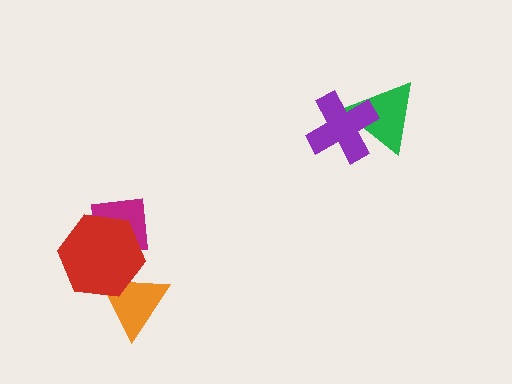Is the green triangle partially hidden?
Yes, it is partially covered by another shape.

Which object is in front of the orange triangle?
The red hexagon is in front of the orange triangle.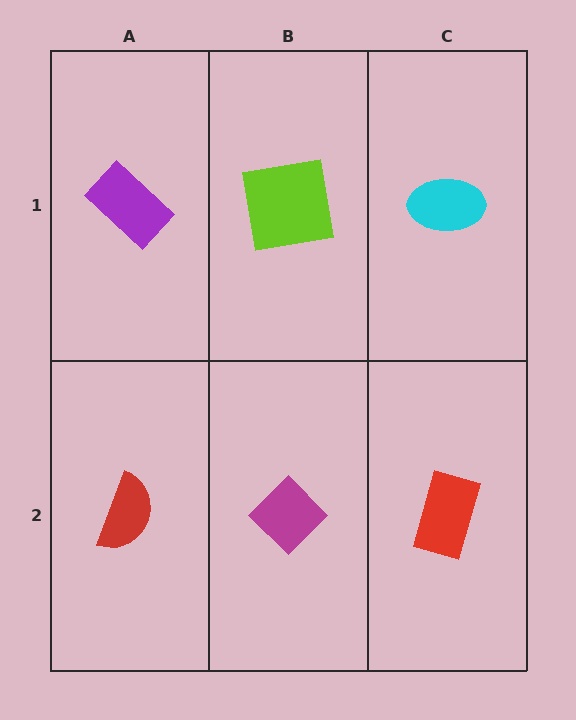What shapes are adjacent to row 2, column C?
A cyan ellipse (row 1, column C), a magenta diamond (row 2, column B).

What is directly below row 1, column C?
A red rectangle.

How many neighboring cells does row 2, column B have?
3.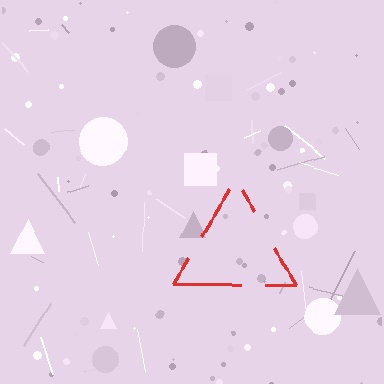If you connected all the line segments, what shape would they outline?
They would outline a triangle.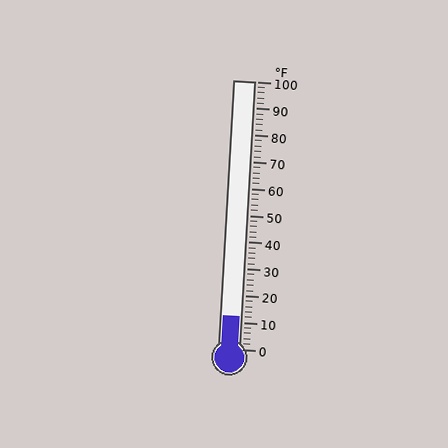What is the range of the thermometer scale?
The thermometer scale ranges from 0°F to 100°F.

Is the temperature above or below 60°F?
The temperature is below 60°F.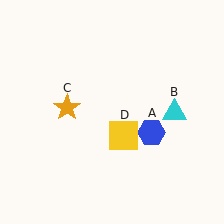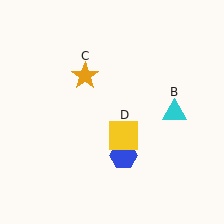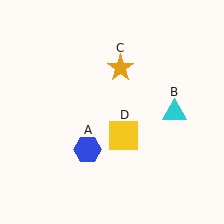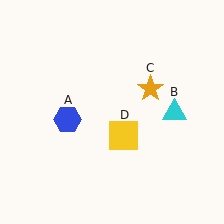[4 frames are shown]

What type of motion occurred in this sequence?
The blue hexagon (object A), orange star (object C) rotated clockwise around the center of the scene.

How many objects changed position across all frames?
2 objects changed position: blue hexagon (object A), orange star (object C).